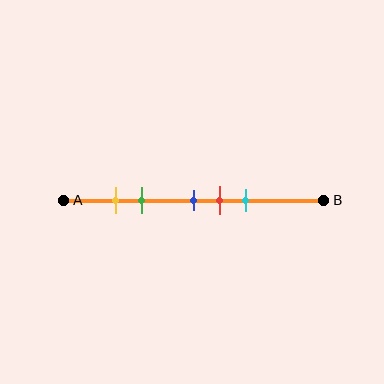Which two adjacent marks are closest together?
The yellow and green marks are the closest adjacent pair.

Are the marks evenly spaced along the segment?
No, the marks are not evenly spaced.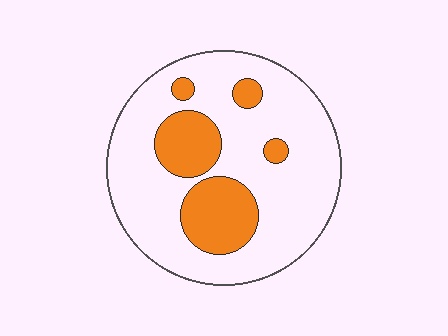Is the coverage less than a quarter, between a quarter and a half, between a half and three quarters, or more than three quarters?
Less than a quarter.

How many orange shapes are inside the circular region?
5.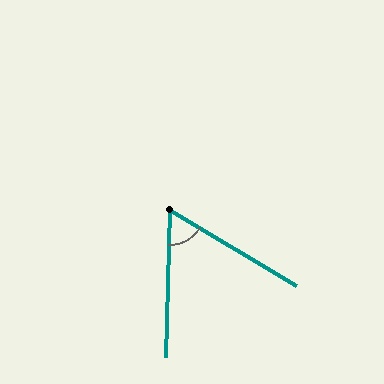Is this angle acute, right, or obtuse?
It is acute.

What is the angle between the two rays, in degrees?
Approximately 61 degrees.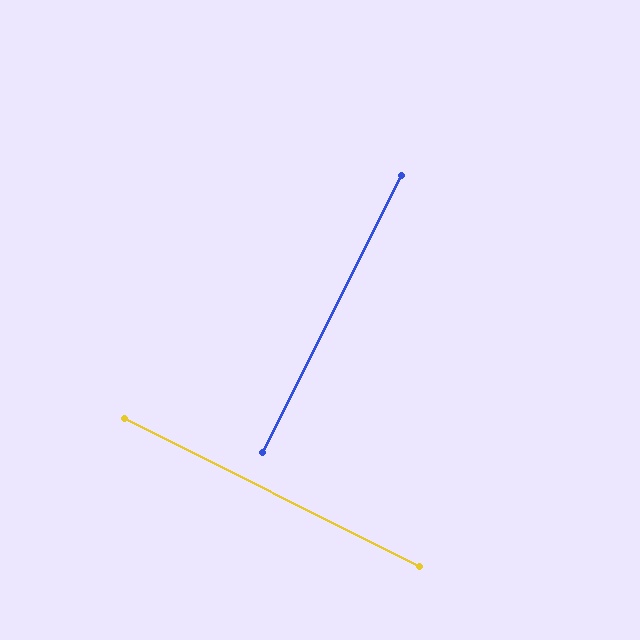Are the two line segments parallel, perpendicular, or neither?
Perpendicular — they meet at approximately 90°.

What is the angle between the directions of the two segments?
Approximately 90 degrees.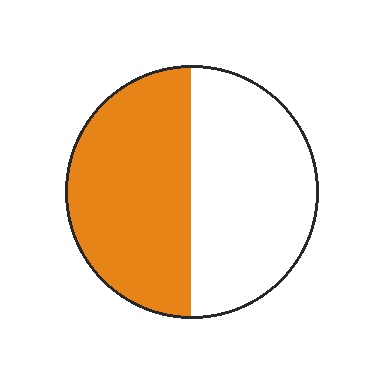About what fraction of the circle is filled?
About one half (1/2).